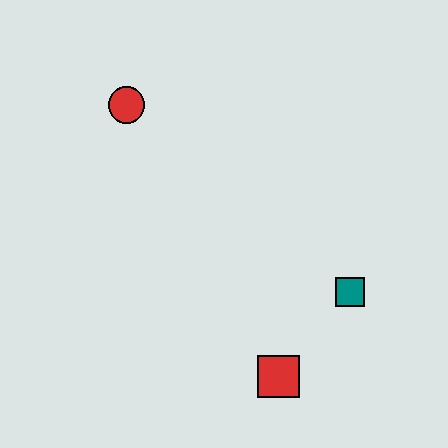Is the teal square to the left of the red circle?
No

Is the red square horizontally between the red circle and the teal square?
Yes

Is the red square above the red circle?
No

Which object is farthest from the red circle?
The red square is farthest from the red circle.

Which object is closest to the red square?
The teal square is closest to the red square.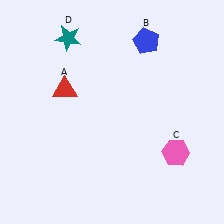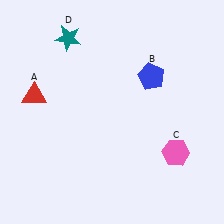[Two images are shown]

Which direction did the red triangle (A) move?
The red triangle (A) moved left.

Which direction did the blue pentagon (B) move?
The blue pentagon (B) moved down.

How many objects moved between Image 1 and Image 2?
2 objects moved between the two images.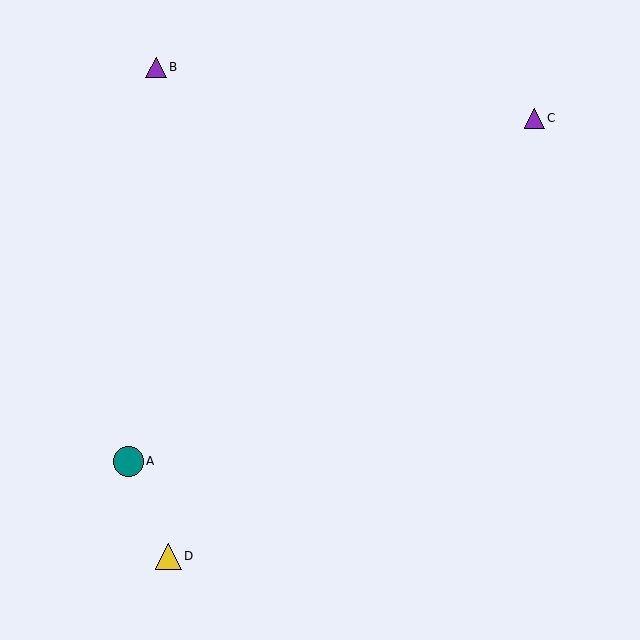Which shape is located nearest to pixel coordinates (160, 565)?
The yellow triangle (labeled D) at (168, 556) is nearest to that location.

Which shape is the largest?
The teal circle (labeled A) is the largest.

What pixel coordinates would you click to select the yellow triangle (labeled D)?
Click at (168, 556) to select the yellow triangle D.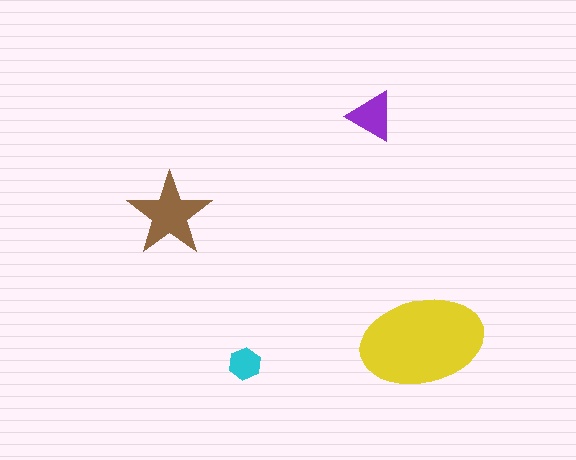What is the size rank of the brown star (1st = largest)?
2nd.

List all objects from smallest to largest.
The cyan hexagon, the purple triangle, the brown star, the yellow ellipse.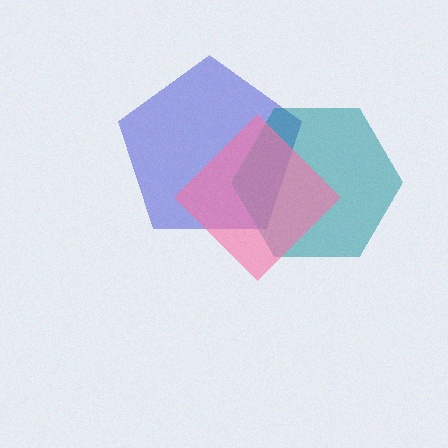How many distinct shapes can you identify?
There are 3 distinct shapes: a blue pentagon, a teal hexagon, a pink diamond.